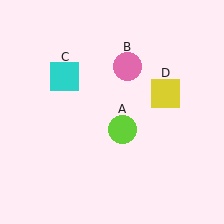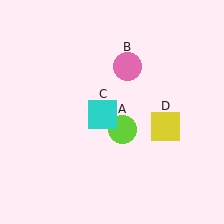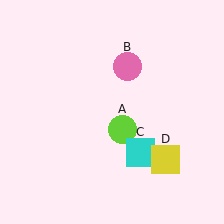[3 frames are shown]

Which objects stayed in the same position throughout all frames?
Lime circle (object A) and pink circle (object B) remained stationary.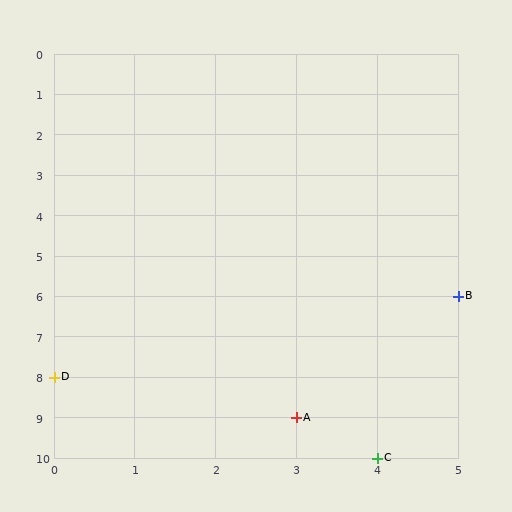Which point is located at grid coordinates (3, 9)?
Point A is at (3, 9).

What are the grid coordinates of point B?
Point B is at grid coordinates (5, 6).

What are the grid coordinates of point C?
Point C is at grid coordinates (4, 10).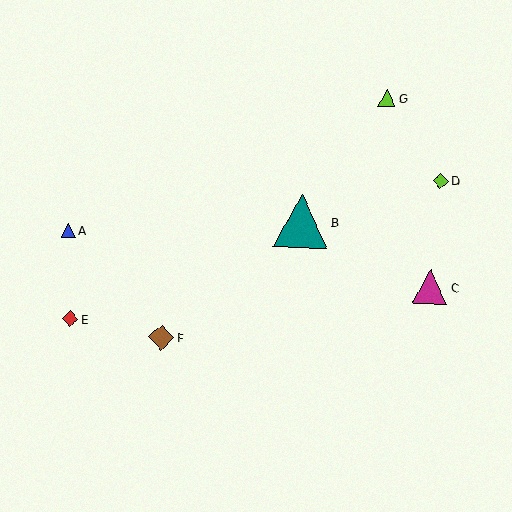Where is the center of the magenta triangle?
The center of the magenta triangle is at (431, 287).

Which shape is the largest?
The teal triangle (labeled B) is the largest.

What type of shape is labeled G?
Shape G is a lime triangle.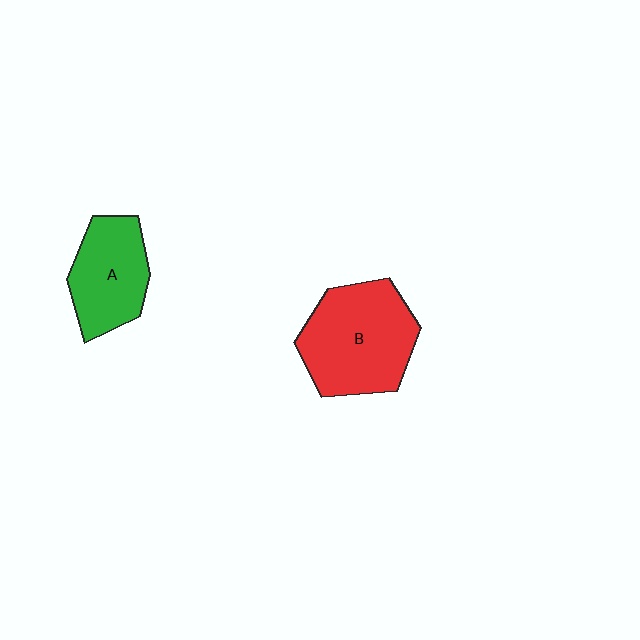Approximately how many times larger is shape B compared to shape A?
Approximately 1.4 times.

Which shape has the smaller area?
Shape A (green).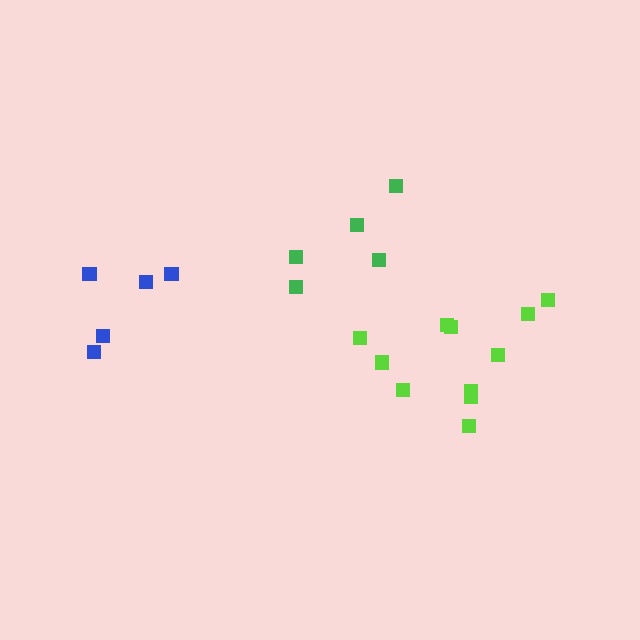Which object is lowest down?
The lime cluster is bottommost.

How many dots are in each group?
Group 1: 11 dots, Group 2: 5 dots, Group 3: 5 dots (21 total).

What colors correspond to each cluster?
The clusters are colored: lime, blue, green.